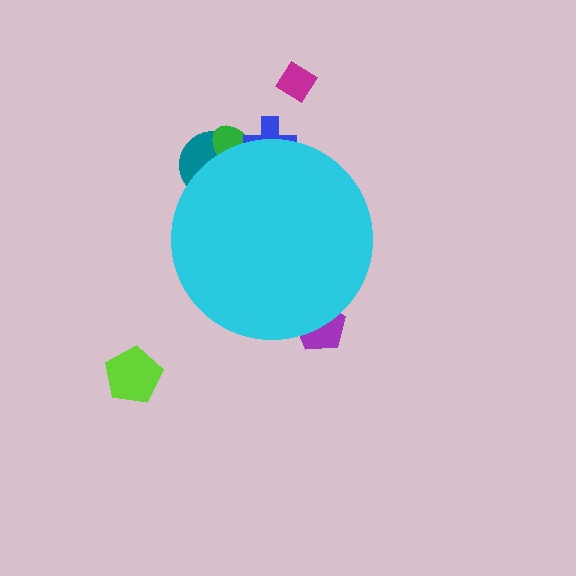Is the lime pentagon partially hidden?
No, the lime pentagon is fully visible.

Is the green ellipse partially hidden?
Yes, the green ellipse is partially hidden behind the cyan circle.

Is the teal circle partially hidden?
Yes, the teal circle is partially hidden behind the cyan circle.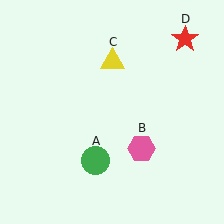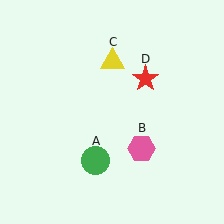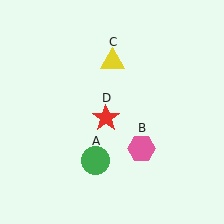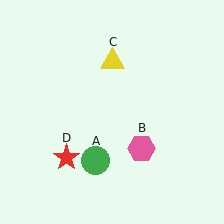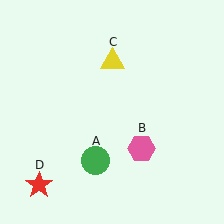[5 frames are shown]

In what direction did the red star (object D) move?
The red star (object D) moved down and to the left.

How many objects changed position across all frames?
1 object changed position: red star (object D).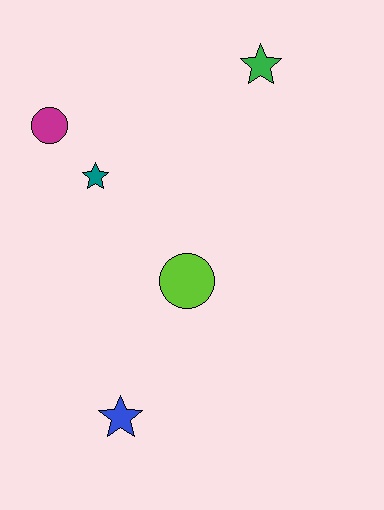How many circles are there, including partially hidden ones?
There are 2 circles.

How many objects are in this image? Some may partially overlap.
There are 5 objects.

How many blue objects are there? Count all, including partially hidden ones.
There is 1 blue object.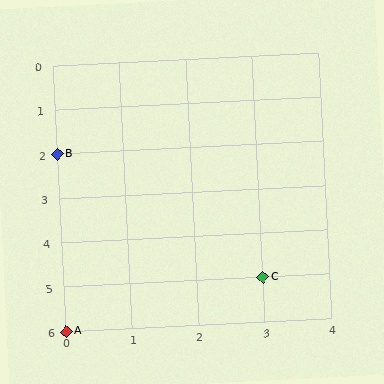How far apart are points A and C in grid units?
Points A and C are 3 columns and 1 row apart (about 3.2 grid units diagonally).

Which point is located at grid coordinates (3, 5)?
Point C is at (3, 5).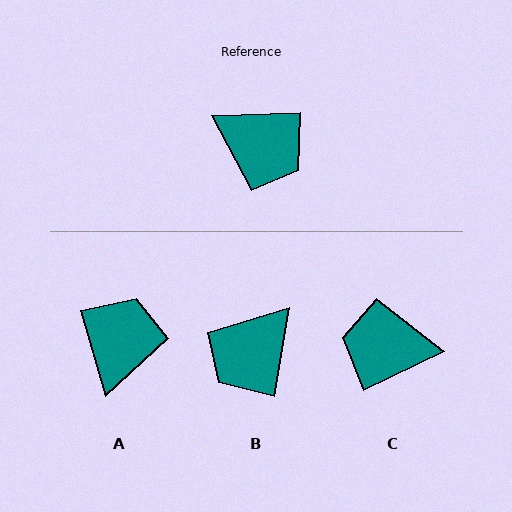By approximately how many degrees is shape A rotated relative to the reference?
Approximately 105 degrees counter-clockwise.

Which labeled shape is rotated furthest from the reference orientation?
C, about 156 degrees away.